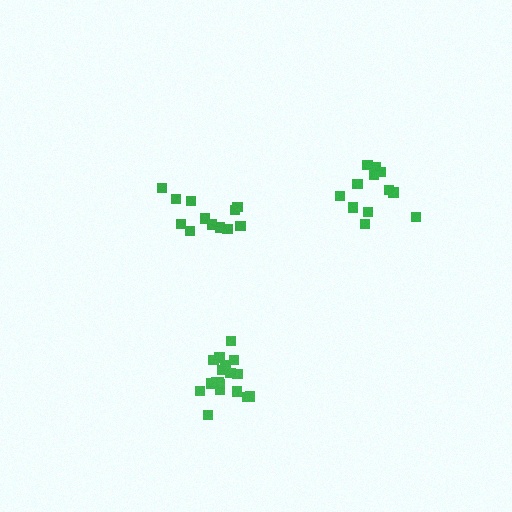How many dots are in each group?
Group 1: 18 dots, Group 2: 12 dots, Group 3: 12 dots (42 total).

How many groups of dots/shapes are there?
There are 3 groups.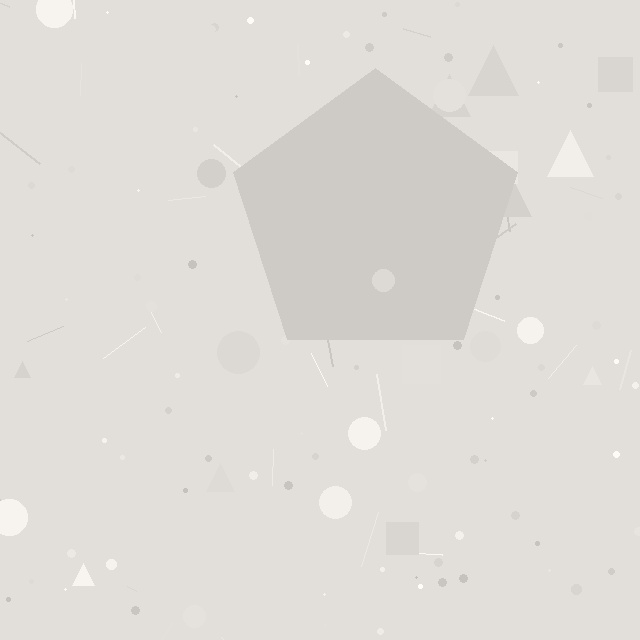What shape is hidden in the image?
A pentagon is hidden in the image.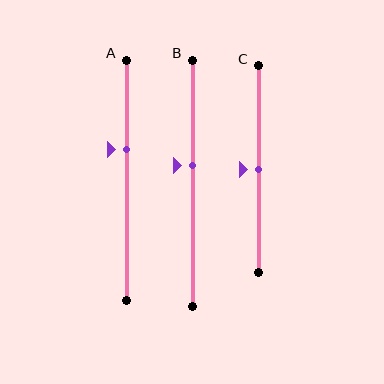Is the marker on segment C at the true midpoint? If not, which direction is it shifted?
Yes, the marker on segment C is at the true midpoint.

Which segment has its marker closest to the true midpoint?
Segment C has its marker closest to the true midpoint.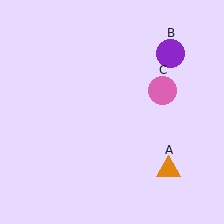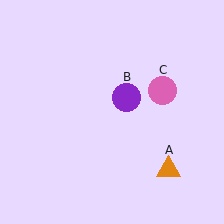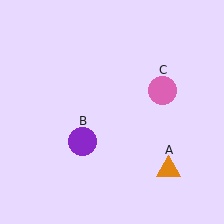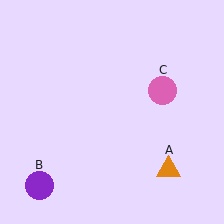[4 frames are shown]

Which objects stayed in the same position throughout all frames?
Orange triangle (object A) and pink circle (object C) remained stationary.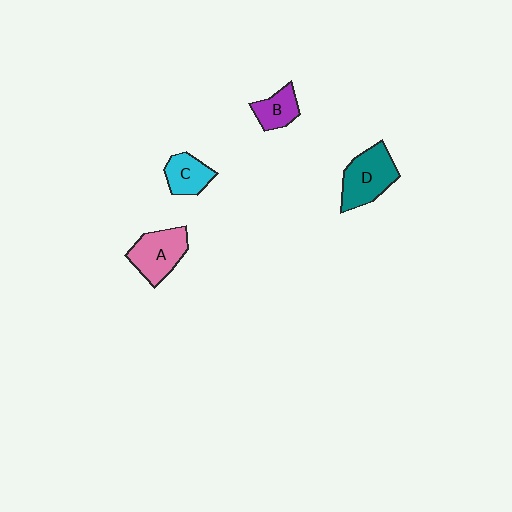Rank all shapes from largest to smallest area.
From largest to smallest: D (teal), A (pink), C (cyan), B (purple).